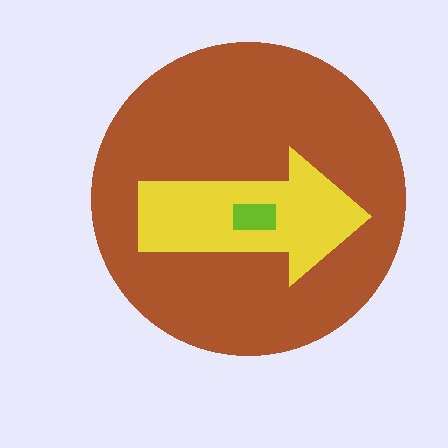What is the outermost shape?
The brown circle.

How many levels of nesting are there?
3.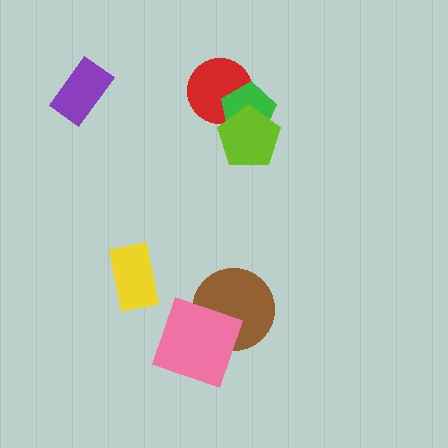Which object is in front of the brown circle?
The pink diamond is in front of the brown circle.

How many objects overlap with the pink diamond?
1 object overlaps with the pink diamond.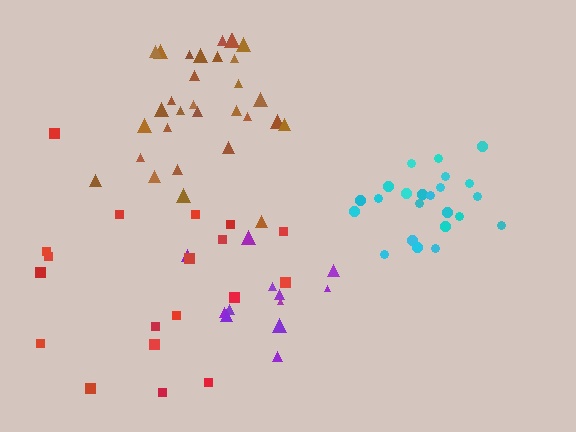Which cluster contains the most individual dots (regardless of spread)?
Brown (31).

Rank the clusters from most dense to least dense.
cyan, brown, purple, red.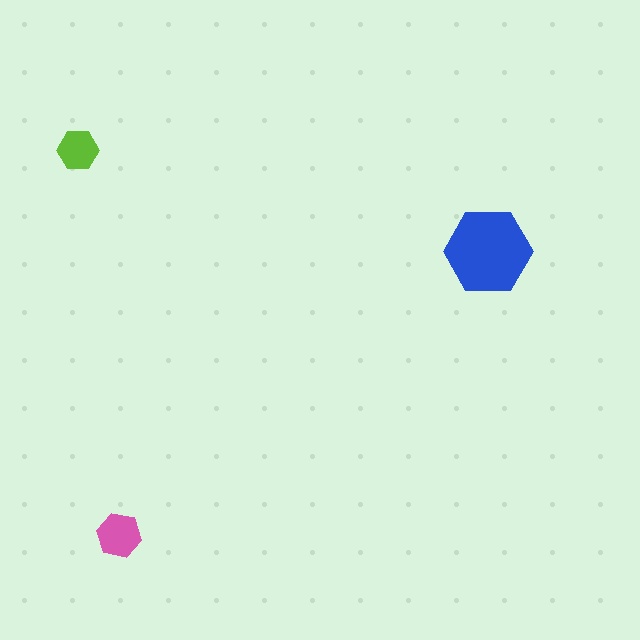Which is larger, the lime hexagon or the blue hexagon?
The blue one.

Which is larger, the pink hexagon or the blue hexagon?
The blue one.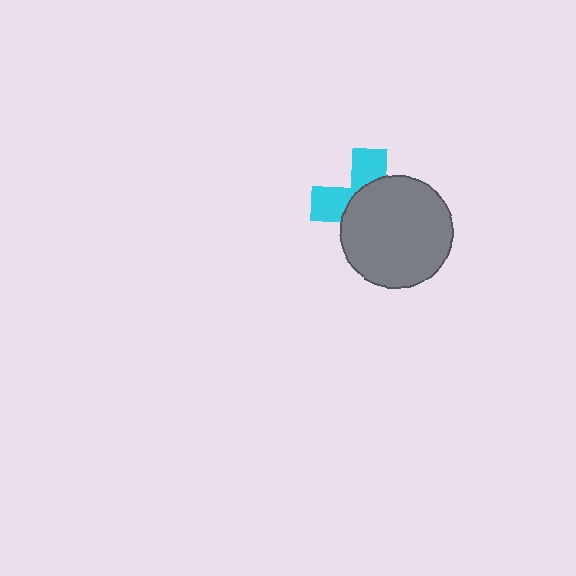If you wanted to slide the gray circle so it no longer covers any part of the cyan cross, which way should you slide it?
Slide it toward the lower-right — that is the most direct way to separate the two shapes.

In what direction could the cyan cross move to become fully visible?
The cyan cross could move toward the upper-left. That would shift it out from behind the gray circle entirely.